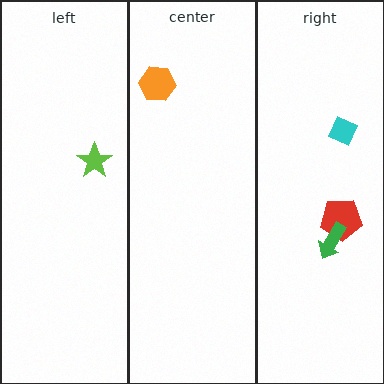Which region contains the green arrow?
The right region.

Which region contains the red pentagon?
The right region.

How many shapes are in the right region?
3.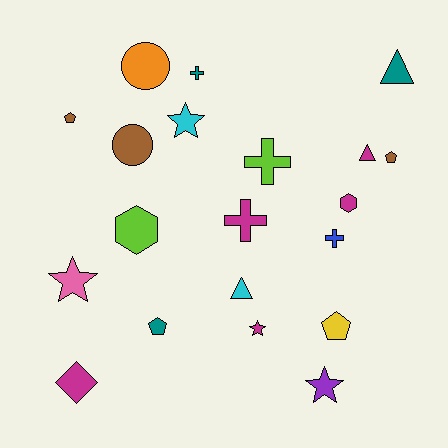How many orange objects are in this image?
There is 1 orange object.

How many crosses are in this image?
There are 4 crosses.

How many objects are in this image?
There are 20 objects.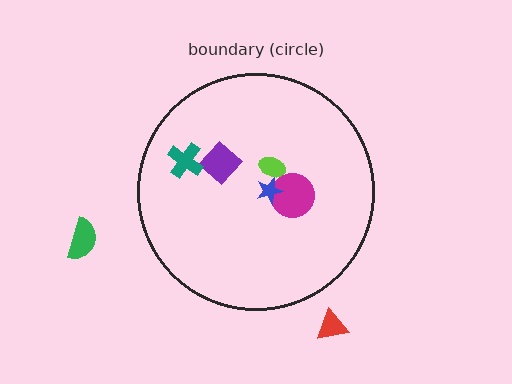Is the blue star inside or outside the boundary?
Inside.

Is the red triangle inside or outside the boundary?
Outside.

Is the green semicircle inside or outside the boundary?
Outside.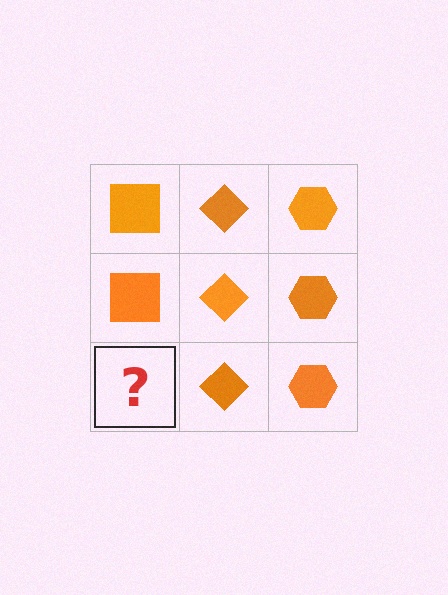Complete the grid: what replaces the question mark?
The question mark should be replaced with an orange square.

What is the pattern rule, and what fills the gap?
The rule is that each column has a consistent shape. The gap should be filled with an orange square.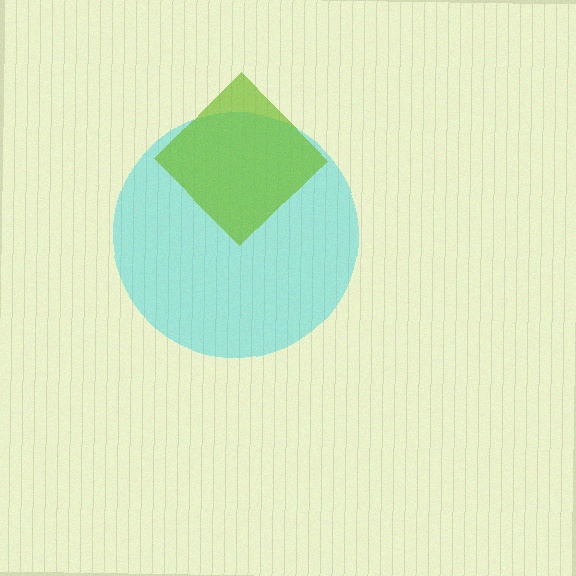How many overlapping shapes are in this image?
There are 2 overlapping shapes in the image.